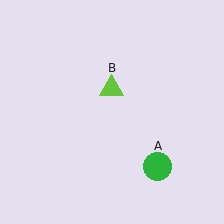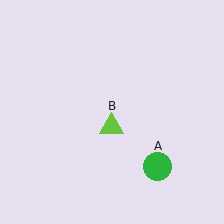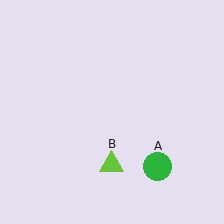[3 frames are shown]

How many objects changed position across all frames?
1 object changed position: lime triangle (object B).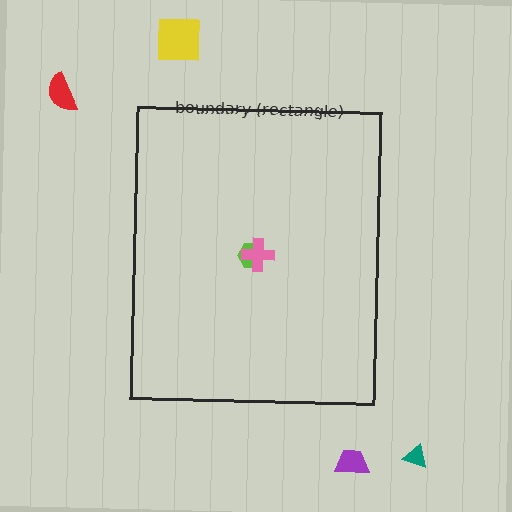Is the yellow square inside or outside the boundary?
Outside.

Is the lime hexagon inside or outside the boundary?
Inside.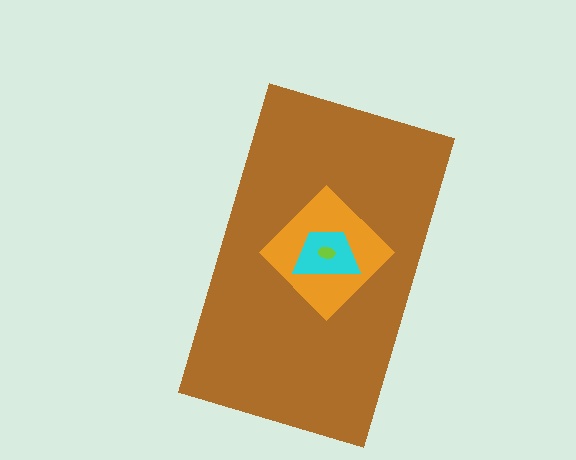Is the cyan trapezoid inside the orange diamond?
Yes.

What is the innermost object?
The lime ellipse.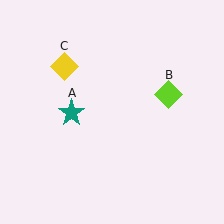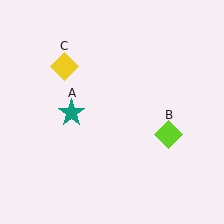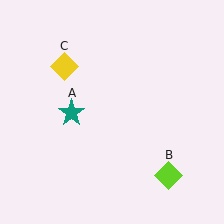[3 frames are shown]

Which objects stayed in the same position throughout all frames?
Teal star (object A) and yellow diamond (object C) remained stationary.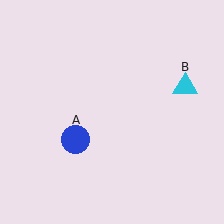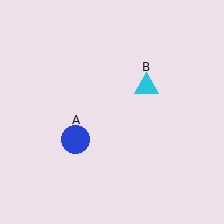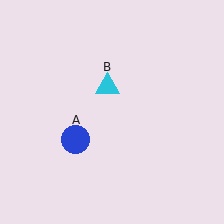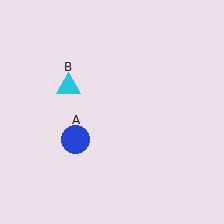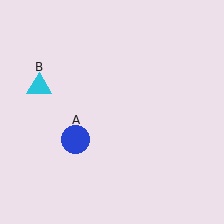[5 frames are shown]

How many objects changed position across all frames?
1 object changed position: cyan triangle (object B).